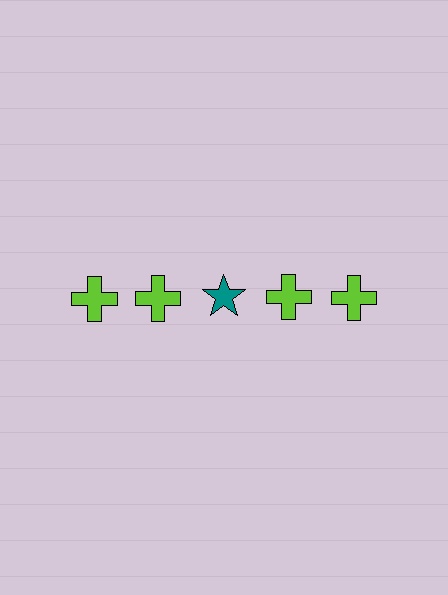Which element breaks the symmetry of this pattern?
The teal star in the top row, center column breaks the symmetry. All other shapes are lime crosses.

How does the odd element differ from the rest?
It differs in both color (teal instead of lime) and shape (star instead of cross).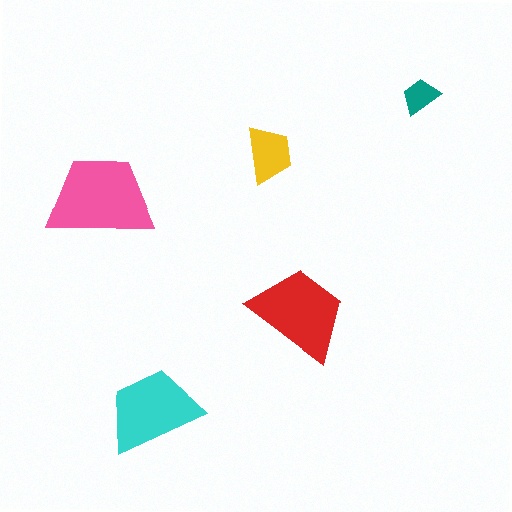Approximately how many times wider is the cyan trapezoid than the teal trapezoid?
About 2.5 times wider.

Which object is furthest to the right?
The teal trapezoid is rightmost.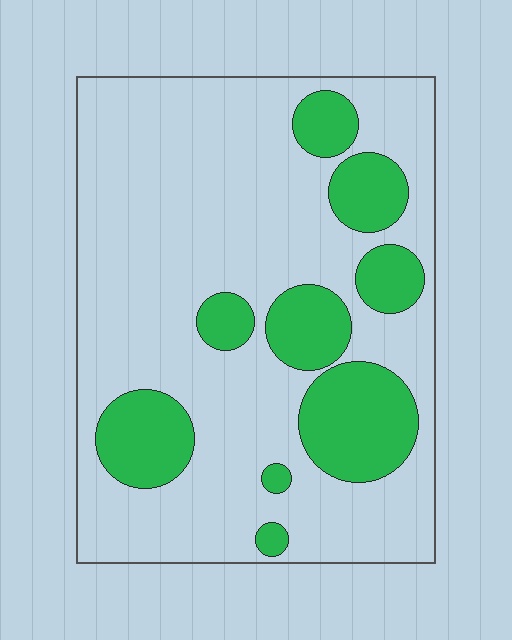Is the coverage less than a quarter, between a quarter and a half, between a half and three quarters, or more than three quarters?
Less than a quarter.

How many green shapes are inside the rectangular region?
9.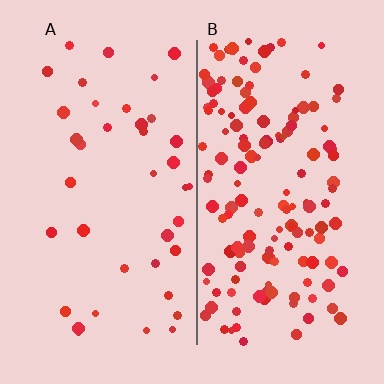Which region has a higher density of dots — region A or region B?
B (the right).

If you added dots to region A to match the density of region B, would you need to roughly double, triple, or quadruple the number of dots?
Approximately quadruple.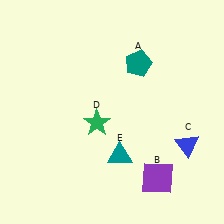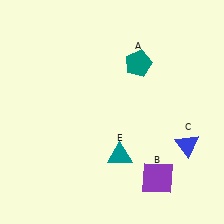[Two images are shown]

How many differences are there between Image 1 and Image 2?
There is 1 difference between the two images.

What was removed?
The green star (D) was removed in Image 2.